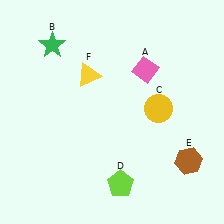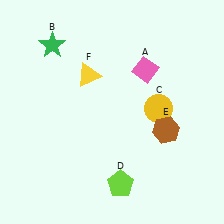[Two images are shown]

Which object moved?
The brown hexagon (E) moved up.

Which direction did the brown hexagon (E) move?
The brown hexagon (E) moved up.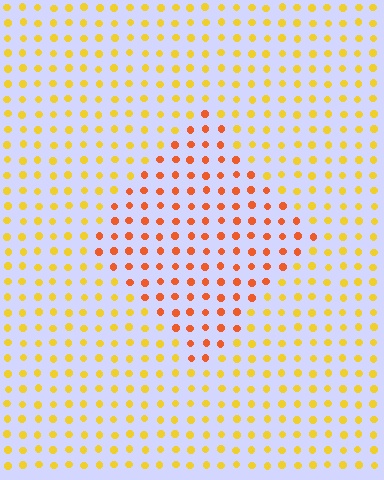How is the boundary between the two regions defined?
The boundary is defined purely by a slight shift in hue (about 36 degrees). Spacing, size, and orientation are identical on both sides.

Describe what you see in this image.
The image is filled with small yellow elements in a uniform arrangement. A diamond-shaped region is visible where the elements are tinted to a slightly different hue, forming a subtle color boundary.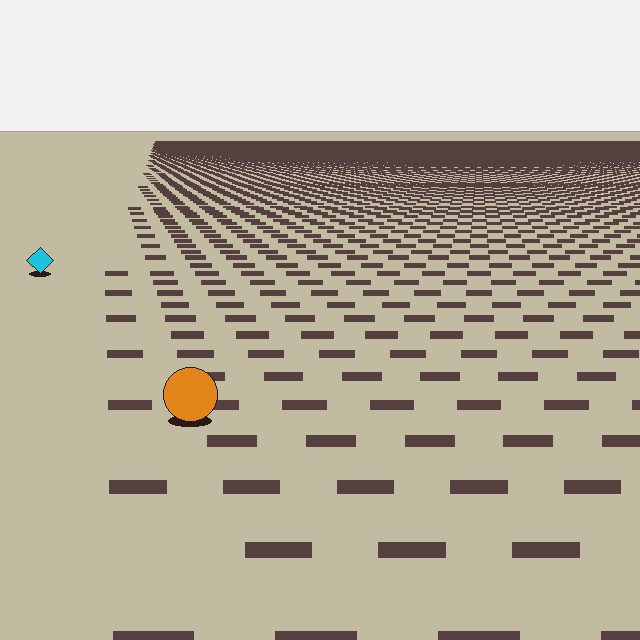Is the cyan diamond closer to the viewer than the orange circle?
No. The orange circle is closer — you can tell from the texture gradient: the ground texture is coarser near it.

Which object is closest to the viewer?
The orange circle is closest. The texture marks near it are larger and more spread out.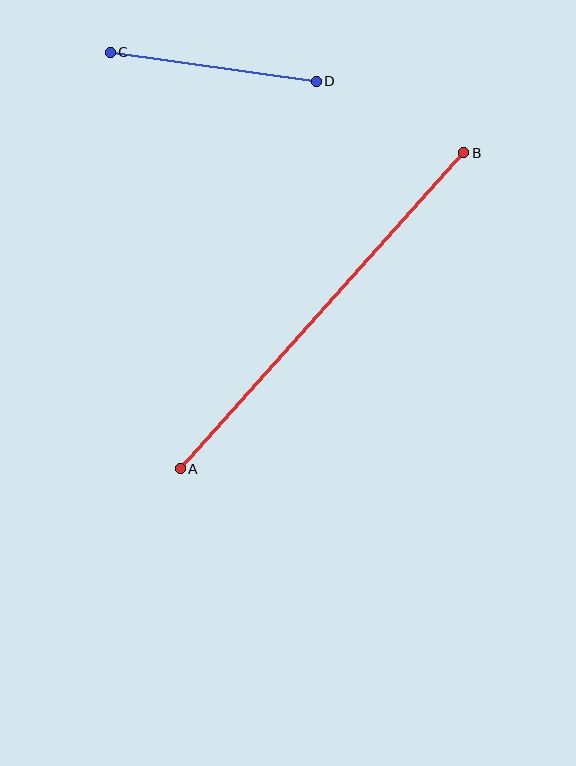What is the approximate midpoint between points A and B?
The midpoint is at approximately (322, 311) pixels.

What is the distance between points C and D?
The distance is approximately 208 pixels.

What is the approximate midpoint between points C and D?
The midpoint is at approximately (213, 67) pixels.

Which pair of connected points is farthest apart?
Points A and B are farthest apart.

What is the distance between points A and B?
The distance is approximately 425 pixels.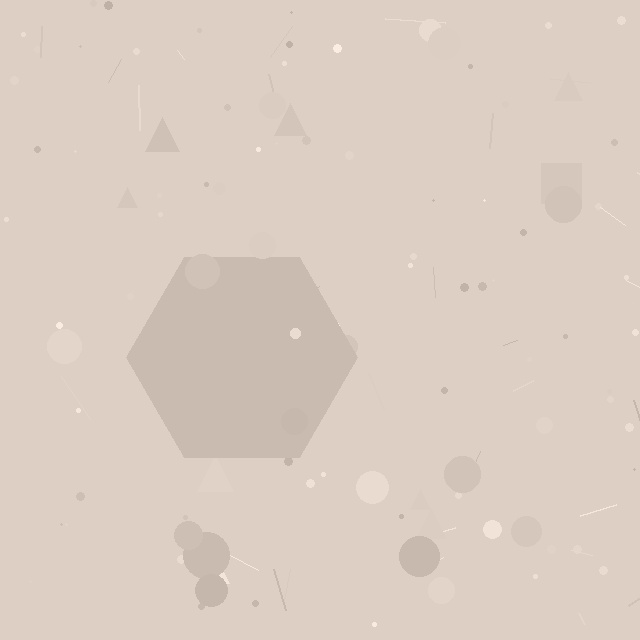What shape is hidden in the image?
A hexagon is hidden in the image.